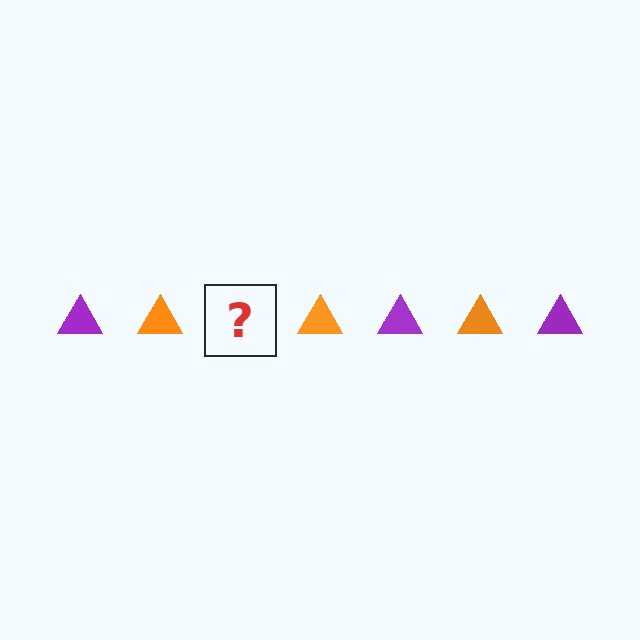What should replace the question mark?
The question mark should be replaced with a purple triangle.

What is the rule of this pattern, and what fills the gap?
The rule is that the pattern cycles through purple, orange triangles. The gap should be filled with a purple triangle.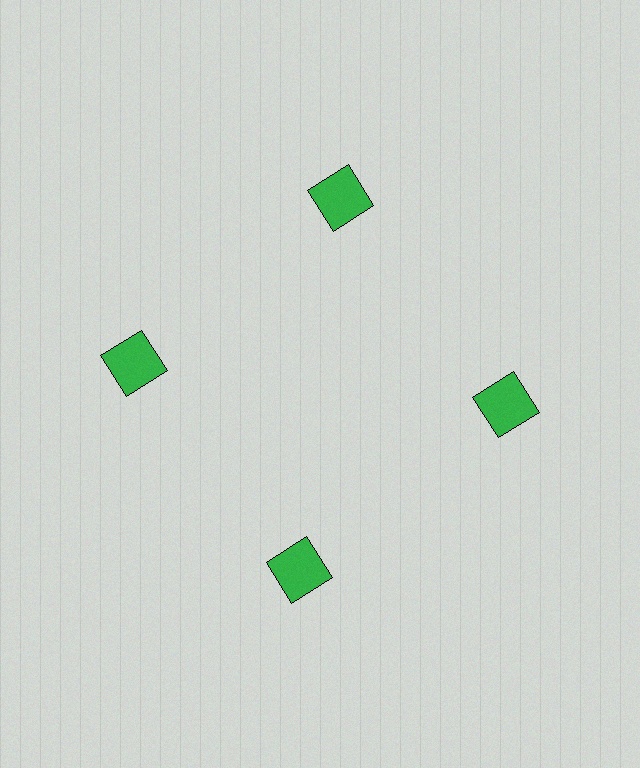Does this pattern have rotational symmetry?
Yes, this pattern has 4-fold rotational symmetry. It looks the same after rotating 90 degrees around the center.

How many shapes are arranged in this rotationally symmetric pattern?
There are 4 shapes, arranged in 4 groups of 1.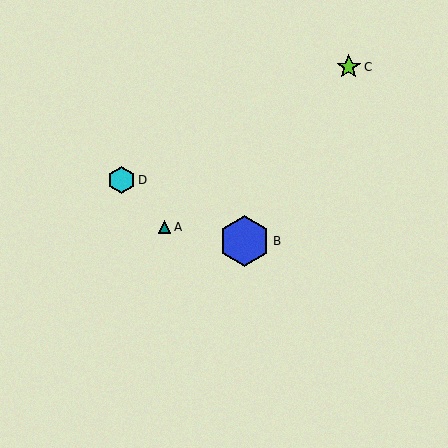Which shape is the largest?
The blue hexagon (labeled B) is the largest.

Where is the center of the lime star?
The center of the lime star is at (349, 67).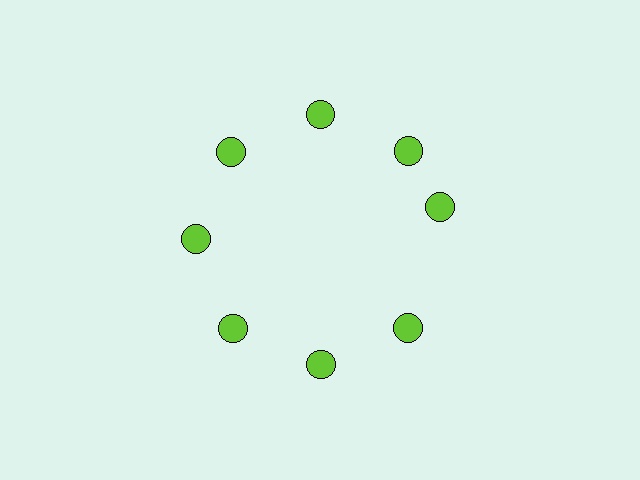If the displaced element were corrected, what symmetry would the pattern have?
It would have 8-fold rotational symmetry — the pattern would map onto itself every 45 degrees.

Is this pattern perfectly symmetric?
No. The 8 lime circles are arranged in a ring, but one element near the 3 o'clock position is rotated out of alignment along the ring, breaking the 8-fold rotational symmetry.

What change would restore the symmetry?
The symmetry would be restored by rotating it back into even spacing with its neighbors so that all 8 circles sit at equal angles and equal distance from the center.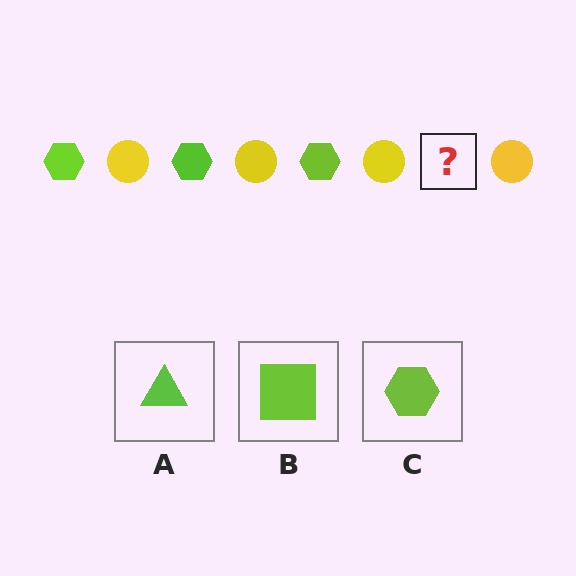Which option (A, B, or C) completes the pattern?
C.